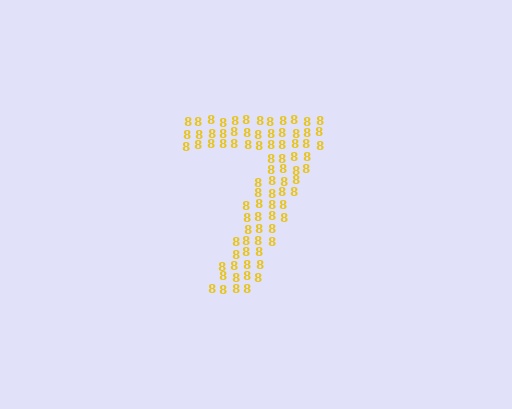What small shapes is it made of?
It is made of small digit 8's.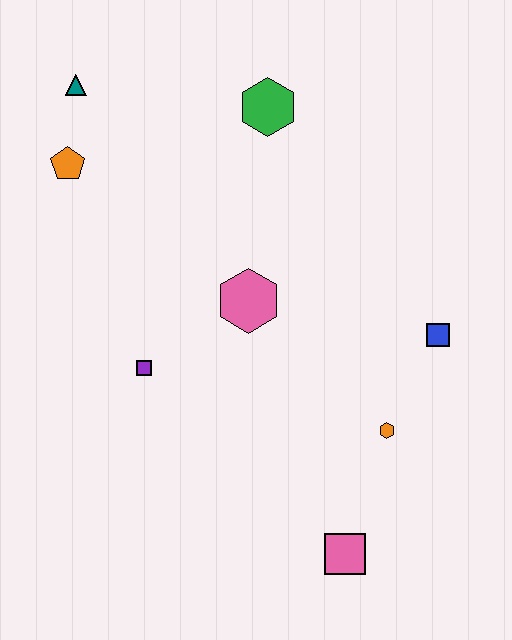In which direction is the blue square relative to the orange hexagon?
The blue square is above the orange hexagon.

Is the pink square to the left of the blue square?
Yes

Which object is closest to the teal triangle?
The orange pentagon is closest to the teal triangle.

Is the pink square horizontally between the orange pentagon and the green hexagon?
No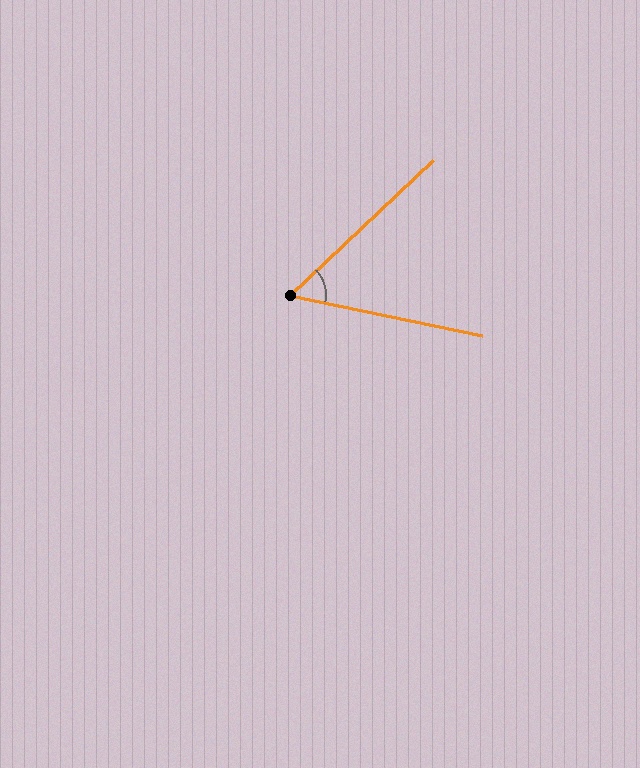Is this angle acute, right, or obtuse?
It is acute.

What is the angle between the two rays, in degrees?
Approximately 55 degrees.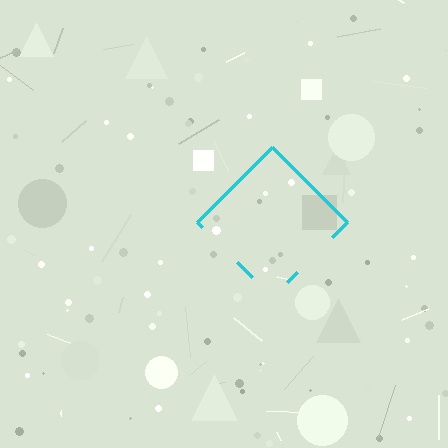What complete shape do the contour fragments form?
The contour fragments form a diamond.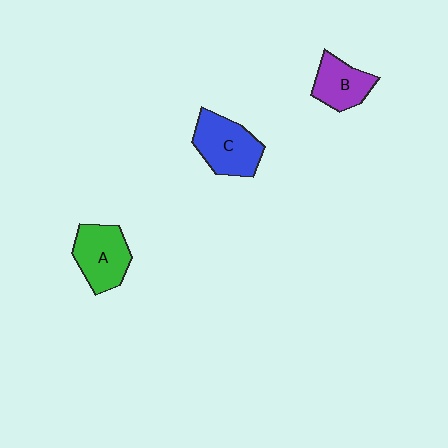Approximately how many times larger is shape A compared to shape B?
Approximately 1.3 times.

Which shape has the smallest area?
Shape B (purple).